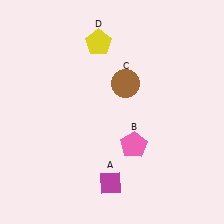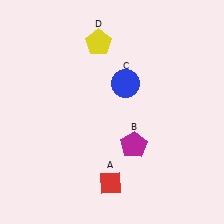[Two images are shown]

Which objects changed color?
A changed from magenta to red. B changed from pink to magenta. C changed from brown to blue.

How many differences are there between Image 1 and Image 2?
There are 3 differences between the two images.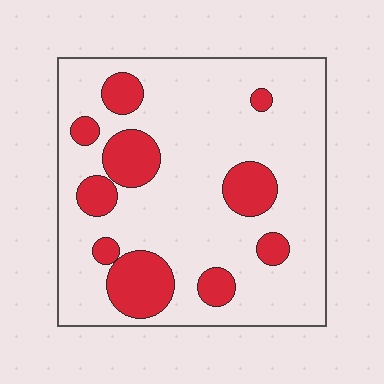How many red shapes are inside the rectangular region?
10.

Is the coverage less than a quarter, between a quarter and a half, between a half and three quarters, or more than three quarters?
Less than a quarter.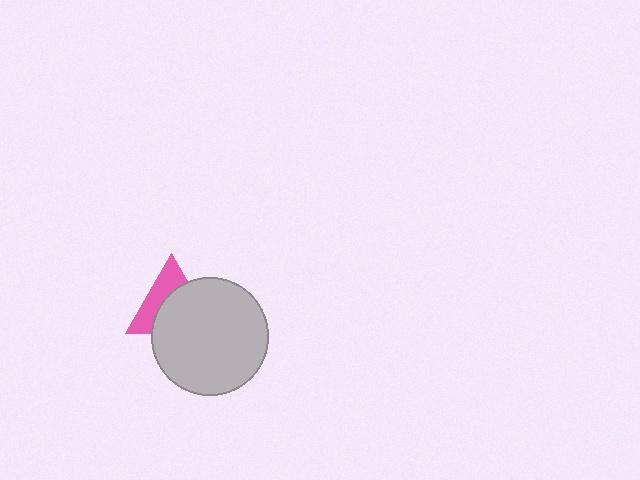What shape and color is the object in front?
The object in front is a light gray circle.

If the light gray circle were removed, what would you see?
You would see the complete pink triangle.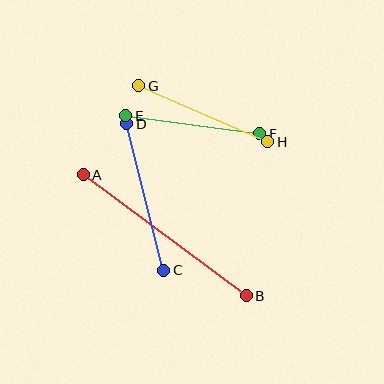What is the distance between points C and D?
The distance is approximately 151 pixels.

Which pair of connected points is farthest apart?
Points A and B are farthest apart.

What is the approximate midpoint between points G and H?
The midpoint is at approximately (203, 114) pixels.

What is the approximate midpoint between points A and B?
The midpoint is at approximately (165, 235) pixels.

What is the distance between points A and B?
The distance is approximately 203 pixels.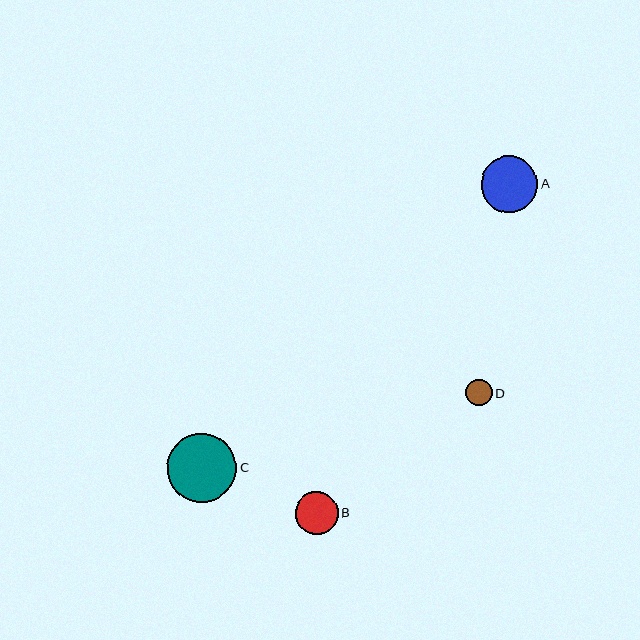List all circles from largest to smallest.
From largest to smallest: C, A, B, D.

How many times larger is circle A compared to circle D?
Circle A is approximately 2.1 times the size of circle D.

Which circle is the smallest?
Circle D is the smallest with a size of approximately 27 pixels.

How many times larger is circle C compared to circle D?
Circle C is approximately 2.6 times the size of circle D.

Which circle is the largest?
Circle C is the largest with a size of approximately 69 pixels.